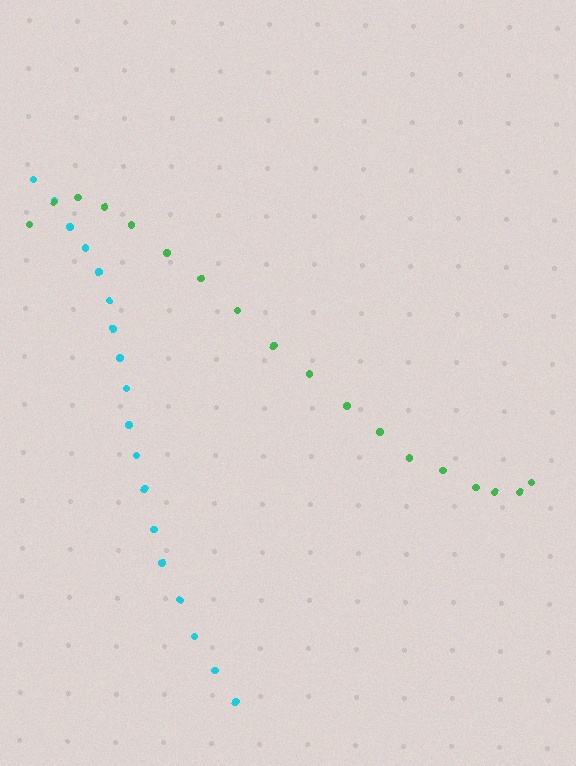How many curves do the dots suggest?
There are 2 distinct paths.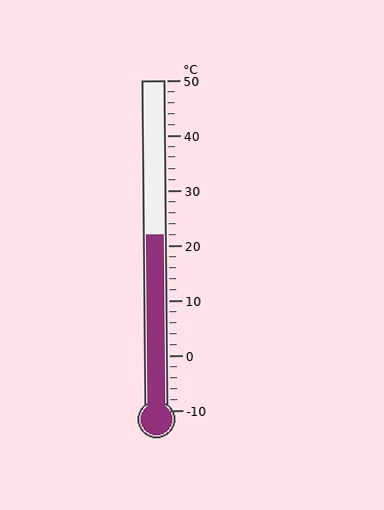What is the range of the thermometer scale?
The thermometer scale ranges from -10°C to 50°C.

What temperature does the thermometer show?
The thermometer shows approximately 22°C.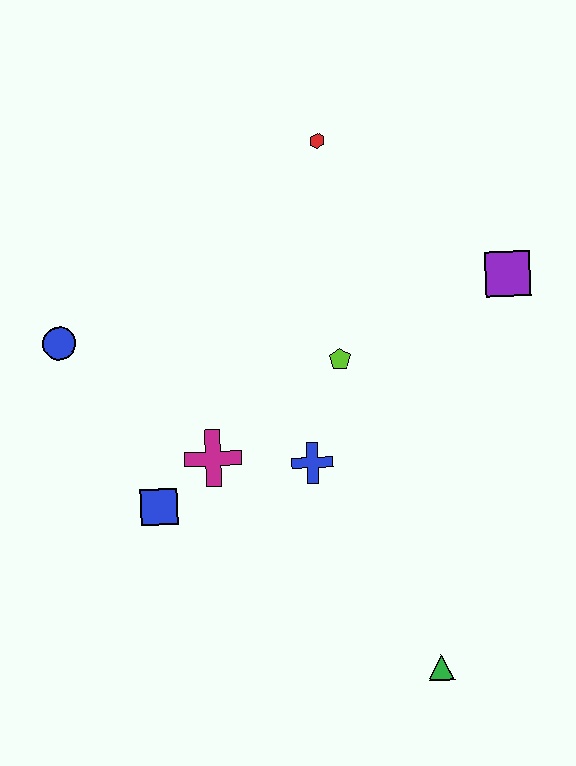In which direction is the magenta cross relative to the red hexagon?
The magenta cross is below the red hexagon.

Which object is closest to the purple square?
The lime pentagon is closest to the purple square.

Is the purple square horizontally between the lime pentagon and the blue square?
No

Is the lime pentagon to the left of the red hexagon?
No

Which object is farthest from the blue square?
The purple square is farthest from the blue square.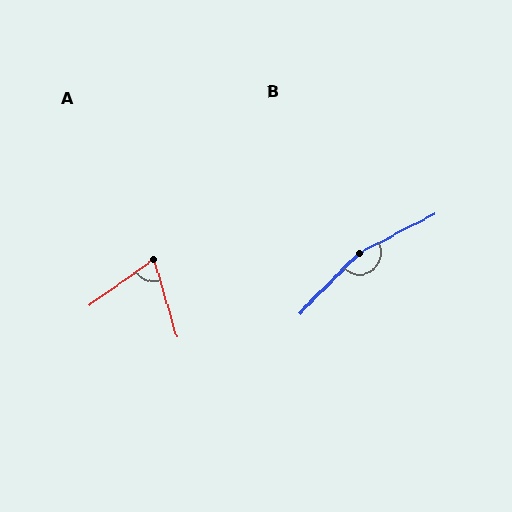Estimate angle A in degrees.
Approximately 71 degrees.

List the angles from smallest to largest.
A (71°), B (162°).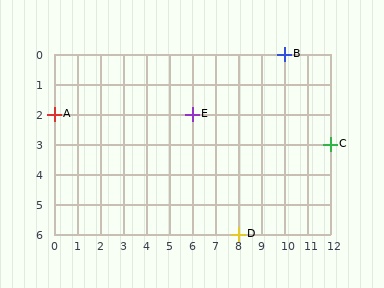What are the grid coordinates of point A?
Point A is at grid coordinates (0, 2).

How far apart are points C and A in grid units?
Points C and A are 12 columns and 1 row apart (about 12.0 grid units diagonally).